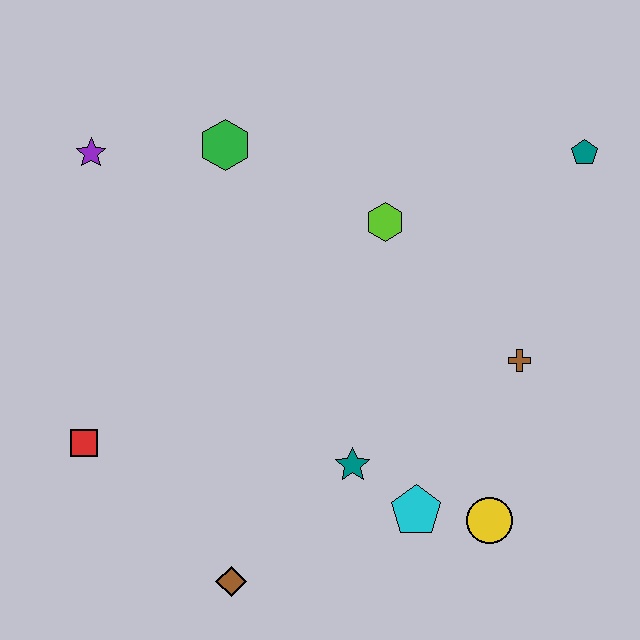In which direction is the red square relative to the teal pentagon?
The red square is to the left of the teal pentagon.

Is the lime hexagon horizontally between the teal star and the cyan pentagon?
Yes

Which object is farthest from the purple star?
The yellow circle is farthest from the purple star.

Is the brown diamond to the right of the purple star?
Yes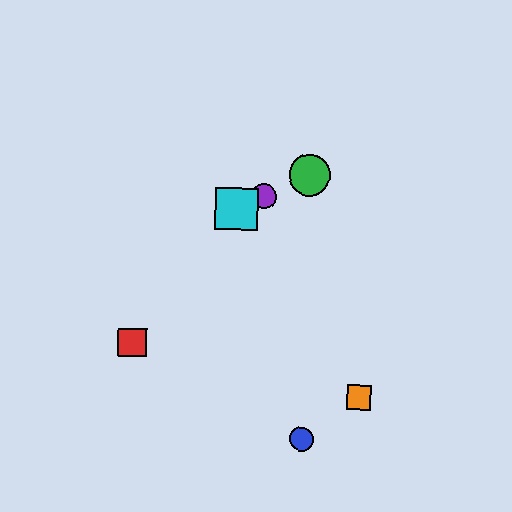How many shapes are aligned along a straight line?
4 shapes (the green circle, the yellow circle, the purple circle, the cyan square) are aligned along a straight line.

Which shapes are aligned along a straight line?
The green circle, the yellow circle, the purple circle, the cyan square are aligned along a straight line.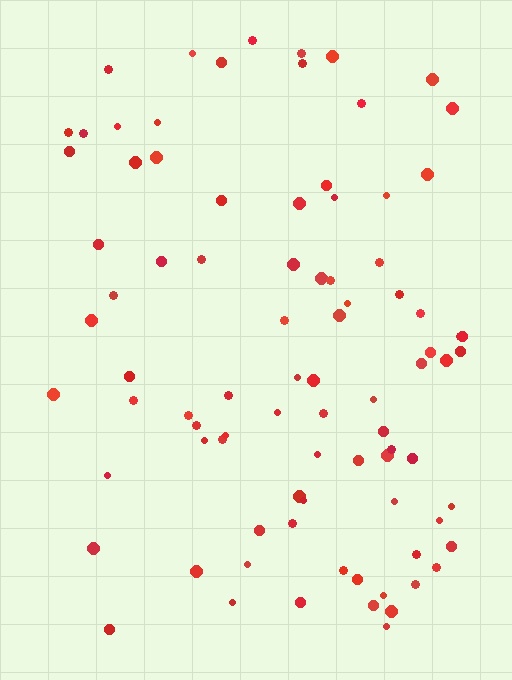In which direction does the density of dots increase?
From left to right, with the right side densest.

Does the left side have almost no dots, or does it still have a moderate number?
Still a moderate number, just noticeably fewer than the right.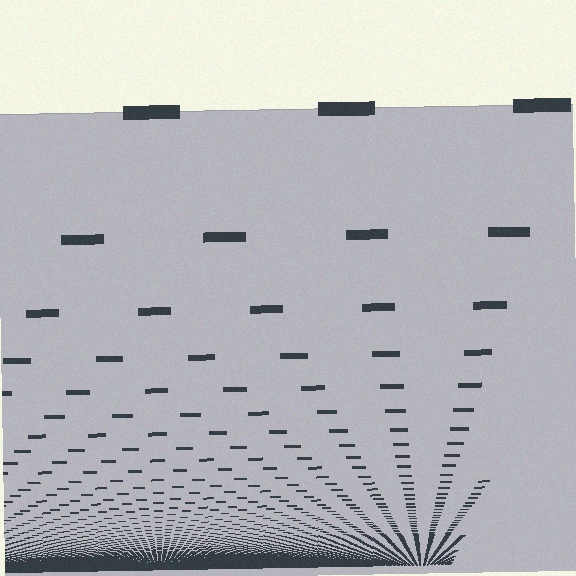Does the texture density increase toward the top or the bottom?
Density increases toward the bottom.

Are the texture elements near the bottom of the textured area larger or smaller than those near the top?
Smaller. The gradient is inverted — elements near the bottom are smaller and denser.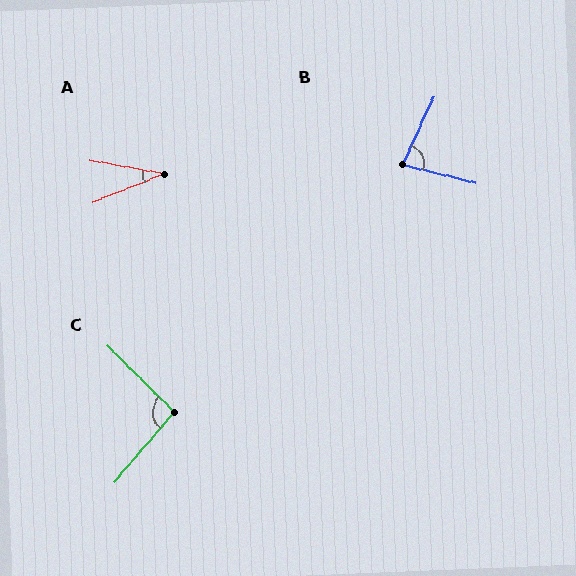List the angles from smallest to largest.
A (32°), B (79°), C (94°).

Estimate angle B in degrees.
Approximately 79 degrees.